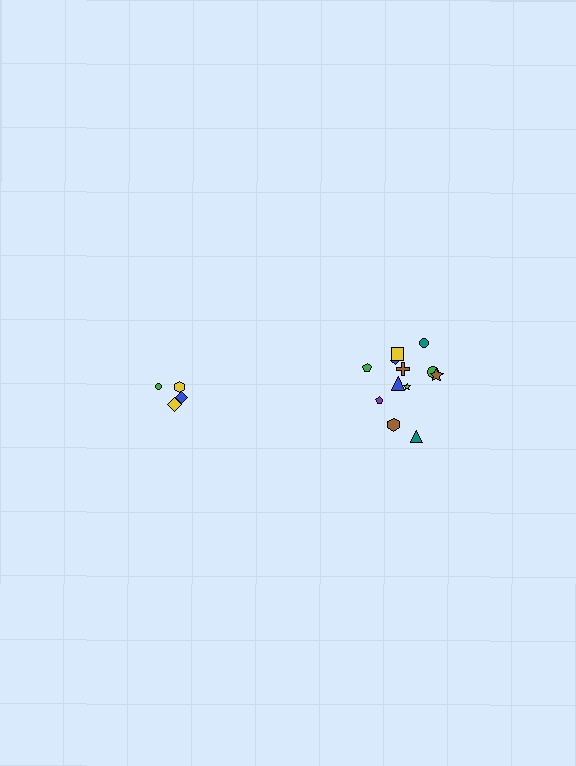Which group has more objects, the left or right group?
The right group.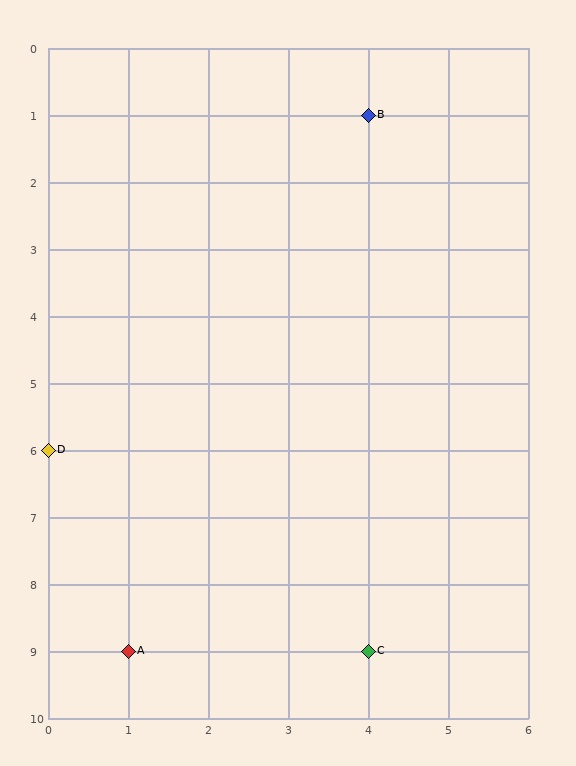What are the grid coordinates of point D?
Point D is at grid coordinates (0, 6).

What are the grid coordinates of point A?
Point A is at grid coordinates (1, 9).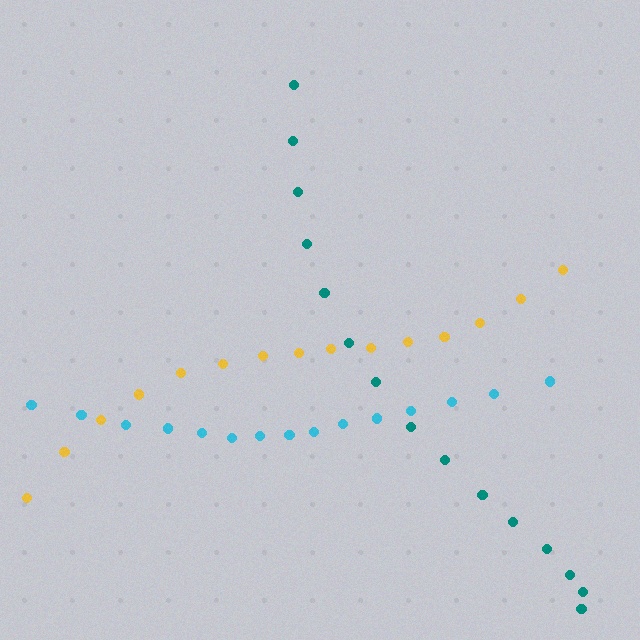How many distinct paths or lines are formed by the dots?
There are 3 distinct paths.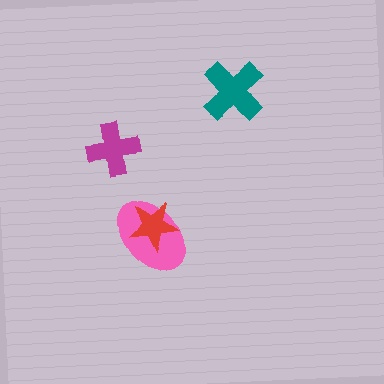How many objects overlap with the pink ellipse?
1 object overlaps with the pink ellipse.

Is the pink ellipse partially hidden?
Yes, it is partially covered by another shape.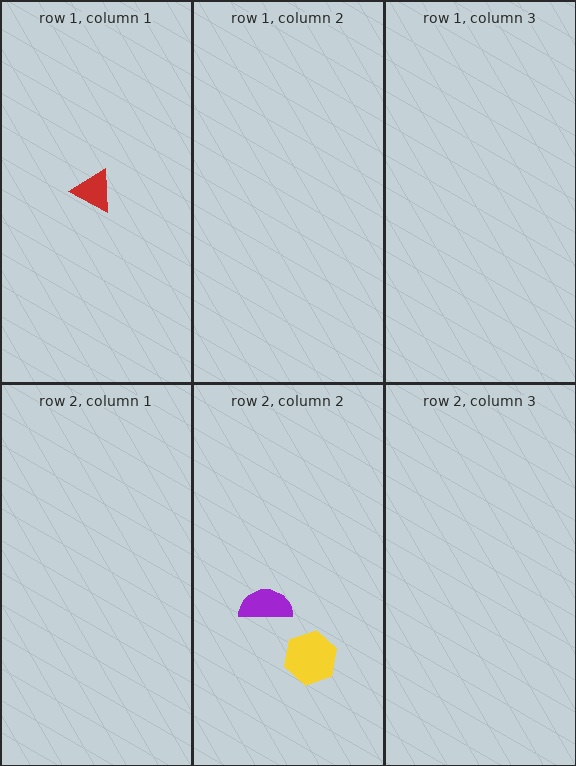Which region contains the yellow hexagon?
The row 2, column 2 region.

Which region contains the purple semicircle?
The row 2, column 2 region.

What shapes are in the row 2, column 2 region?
The purple semicircle, the yellow hexagon.